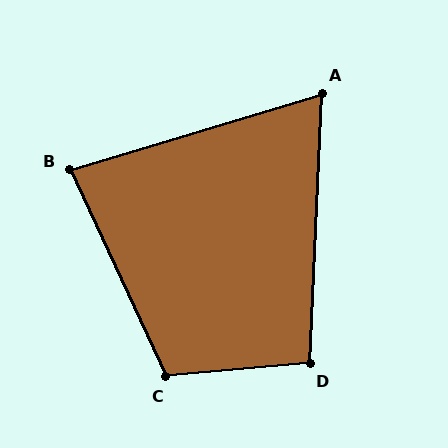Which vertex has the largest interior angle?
C, at approximately 109 degrees.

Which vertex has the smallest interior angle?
A, at approximately 71 degrees.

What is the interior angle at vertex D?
Approximately 98 degrees (obtuse).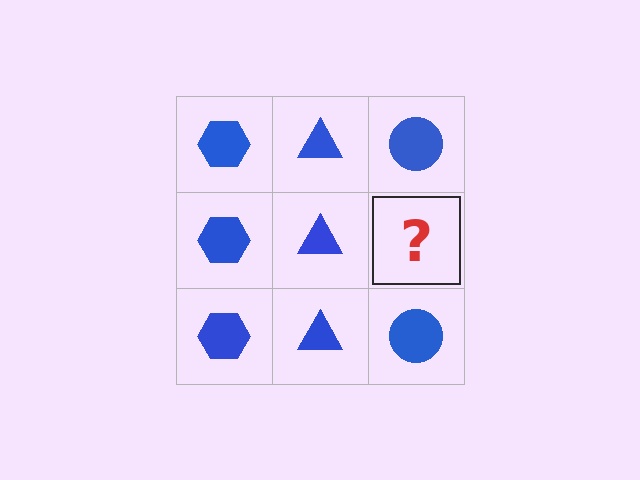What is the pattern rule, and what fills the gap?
The rule is that each column has a consistent shape. The gap should be filled with a blue circle.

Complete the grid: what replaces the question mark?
The question mark should be replaced with a blue circle.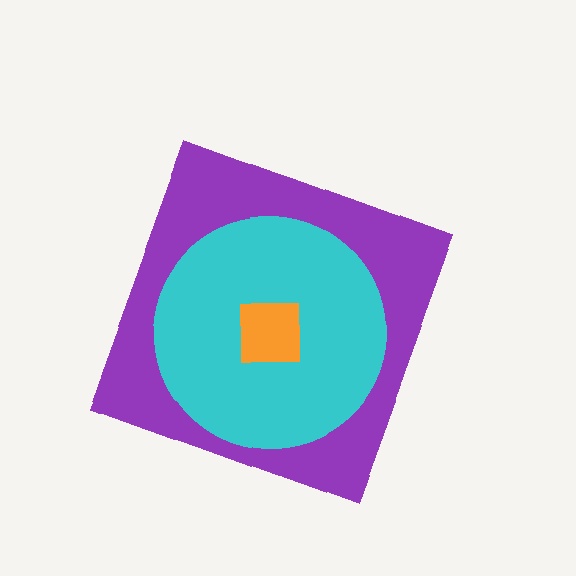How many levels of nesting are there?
3.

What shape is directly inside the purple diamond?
The cyan circle.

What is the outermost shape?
The purple diamond.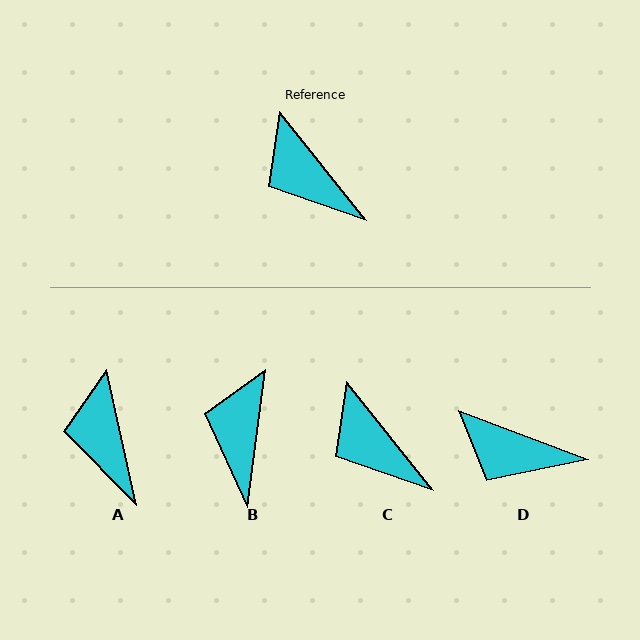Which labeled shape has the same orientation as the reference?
C.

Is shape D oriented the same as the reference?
No, it is off by about 30 degrees.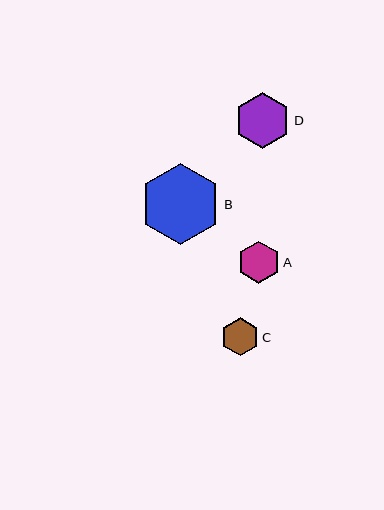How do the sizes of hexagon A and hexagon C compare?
Hexagon A and hexagon C are approximately the same size.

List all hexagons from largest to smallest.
From largest to smallest: B, D, A, C.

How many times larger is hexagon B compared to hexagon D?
Hexagon B is approximately 1.4 times the size of hexagon D.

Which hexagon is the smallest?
Hexagon C is the smallest with a size of approximately 38 pixels.